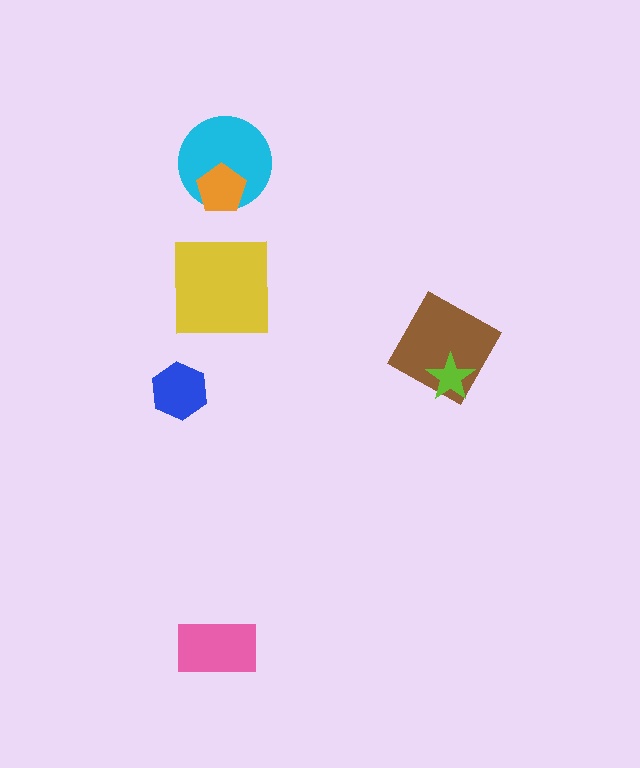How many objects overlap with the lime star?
1 object overlaps with the lime star.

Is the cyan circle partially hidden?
Yes, it is partially covered by another shape.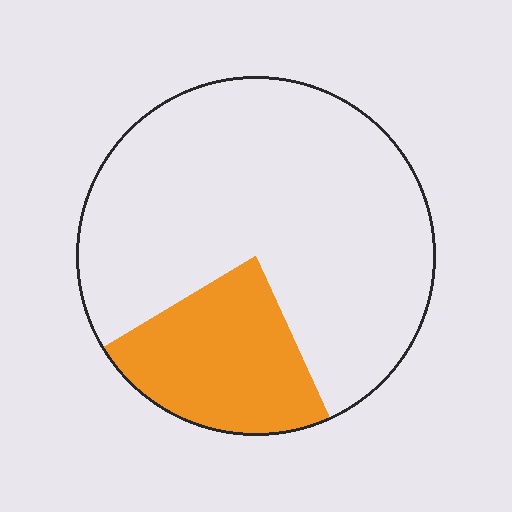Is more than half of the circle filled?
No.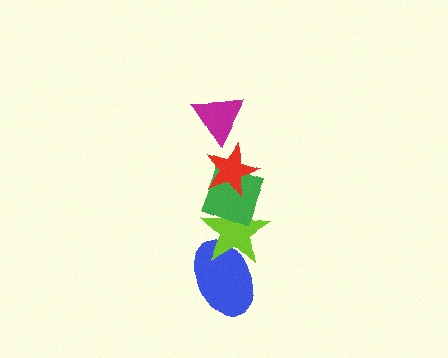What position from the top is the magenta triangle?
The magenta triangle is 1st from the top.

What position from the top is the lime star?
The lime star is 4th from the top.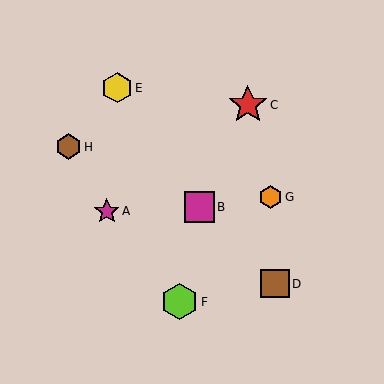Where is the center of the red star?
The center of the red star is at (248, 105).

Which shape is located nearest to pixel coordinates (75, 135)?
The brown hexagon (labeled H) at (68, 147) is nearest to that location.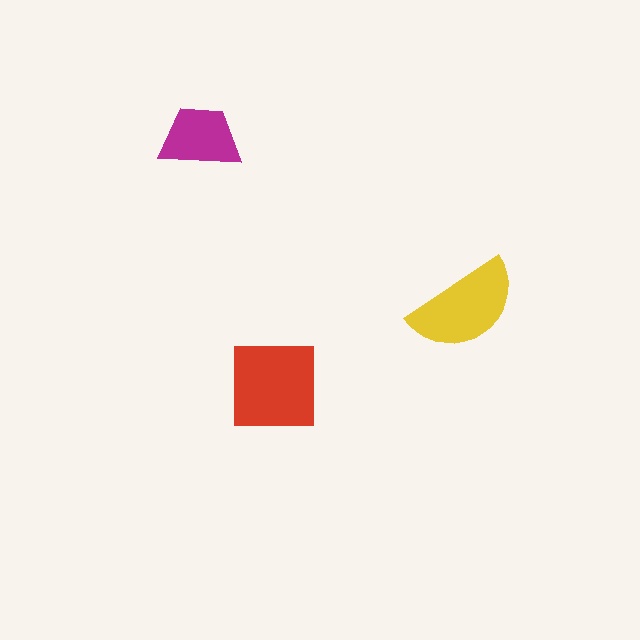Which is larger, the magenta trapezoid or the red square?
The red square.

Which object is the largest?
The red square.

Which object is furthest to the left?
The magenta trapezoid is leftmost.